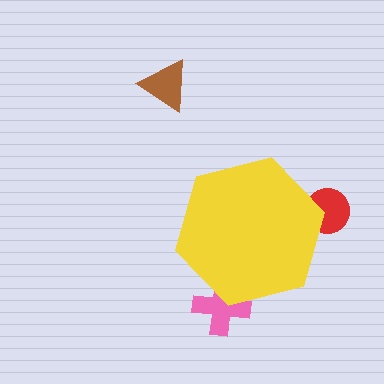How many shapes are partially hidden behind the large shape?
2 shapes are partially hidden.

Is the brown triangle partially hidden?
No, the brown triangle is fully visible.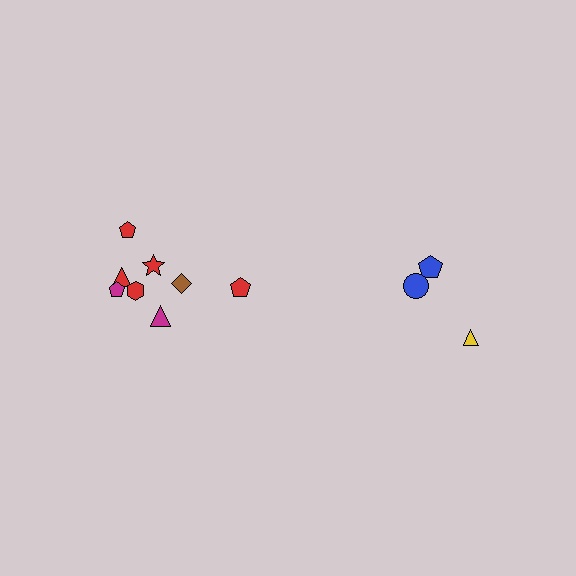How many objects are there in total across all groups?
There are 11 objects.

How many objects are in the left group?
There are 8 objects.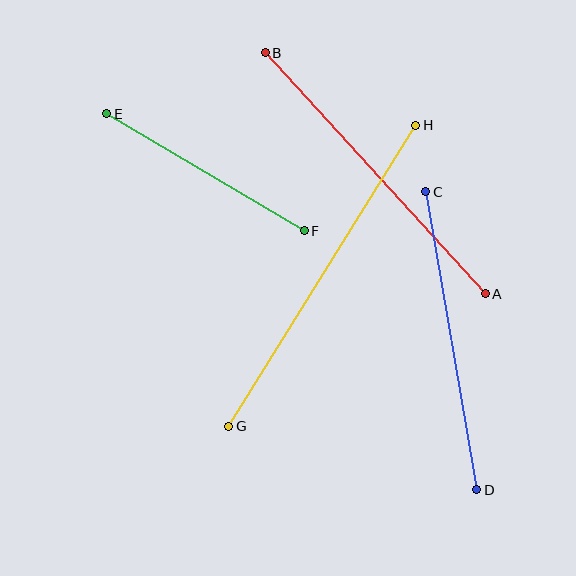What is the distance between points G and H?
The distance is approximately 354 pixels.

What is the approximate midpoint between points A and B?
The midpoint is at approximately (375, 173) pixels.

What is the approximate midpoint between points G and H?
The midpoint is at approximately (322, 276) pixels.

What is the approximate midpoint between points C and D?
The midpoint is at approximately (451, 341) pixels.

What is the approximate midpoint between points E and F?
The midpoint is at approximately (206, 172) pixels.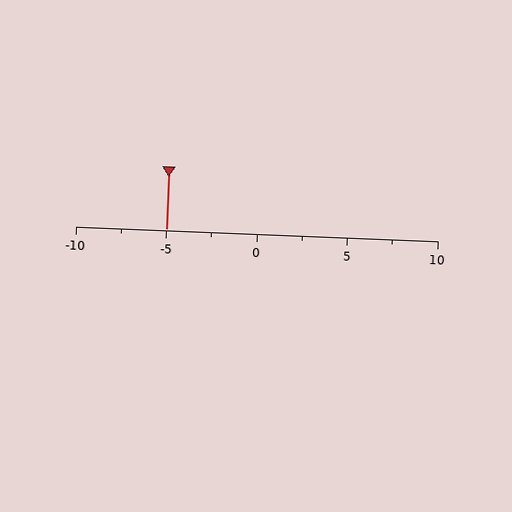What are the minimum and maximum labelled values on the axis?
The axis runs from -10 to 10.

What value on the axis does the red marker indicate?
The marker indicates approximately -5.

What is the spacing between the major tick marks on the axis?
The major ticks are spaced 5 apart.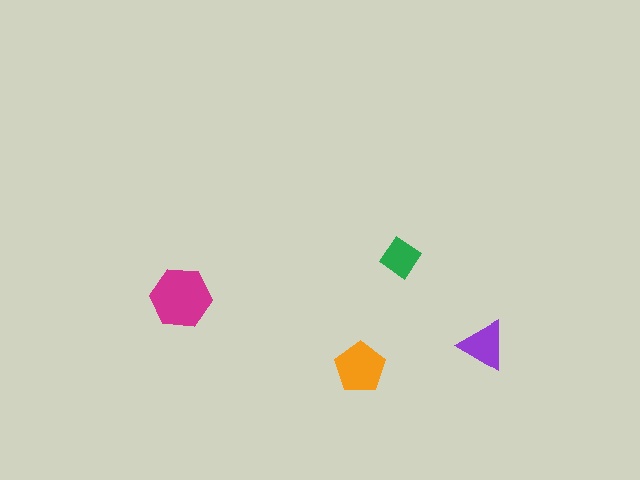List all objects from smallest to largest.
The green diamond, the purple triangle, the orange pentagon, the magenta hexagon.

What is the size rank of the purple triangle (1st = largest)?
3rd.